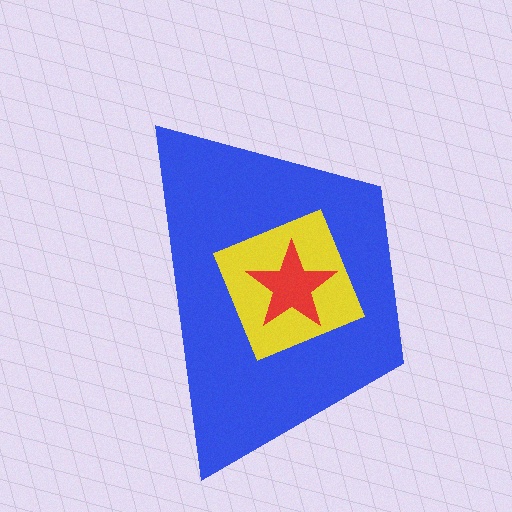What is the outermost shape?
The blue trapezoid.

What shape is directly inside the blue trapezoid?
The yellow diamond.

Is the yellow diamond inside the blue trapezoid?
Yes.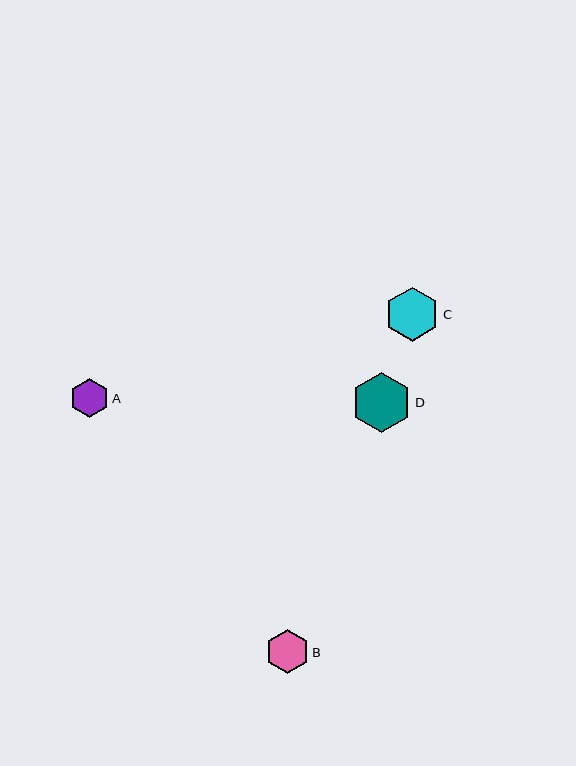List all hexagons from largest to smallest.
From largest to smallest: D, C, B, A.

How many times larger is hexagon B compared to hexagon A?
Hexagon B is approximately 1.1 times the size of hexagon A.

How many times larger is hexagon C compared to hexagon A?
Hexagon C is approximately 1.4 times the size of hexagon A.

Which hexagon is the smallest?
Hexagon A is the smallest with a size of approximately 39 pixels.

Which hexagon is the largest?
Hexagon D is the largest with a size of approximately 60 pixels.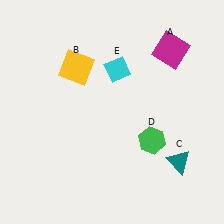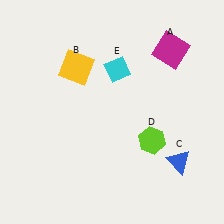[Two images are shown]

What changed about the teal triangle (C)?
In Image 1, C is teal. In Image 2, it changed to blue.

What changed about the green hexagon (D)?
In Image 1, D is green. In Image 2, it changed to lime.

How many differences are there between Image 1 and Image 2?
There are 2 differences between the two images.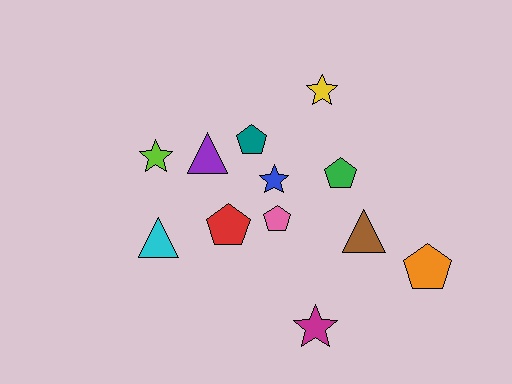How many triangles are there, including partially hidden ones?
There are 3 triangles.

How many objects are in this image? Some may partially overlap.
There are 12 objects.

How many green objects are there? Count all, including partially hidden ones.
There is 1 green object.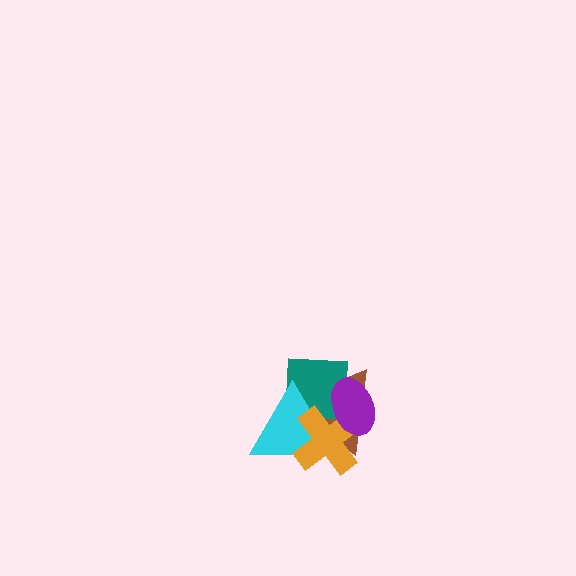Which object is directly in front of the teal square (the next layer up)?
The cyan triangle is directly in front of the teal square.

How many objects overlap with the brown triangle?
4 objects overlap with the brown triangle.